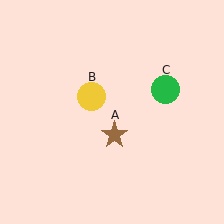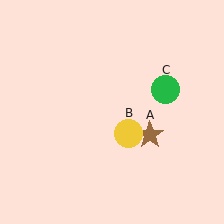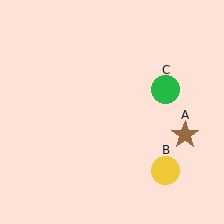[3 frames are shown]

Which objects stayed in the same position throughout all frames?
Green circle (object C) remained stationary.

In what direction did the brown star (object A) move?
The brown star (object A) moved right.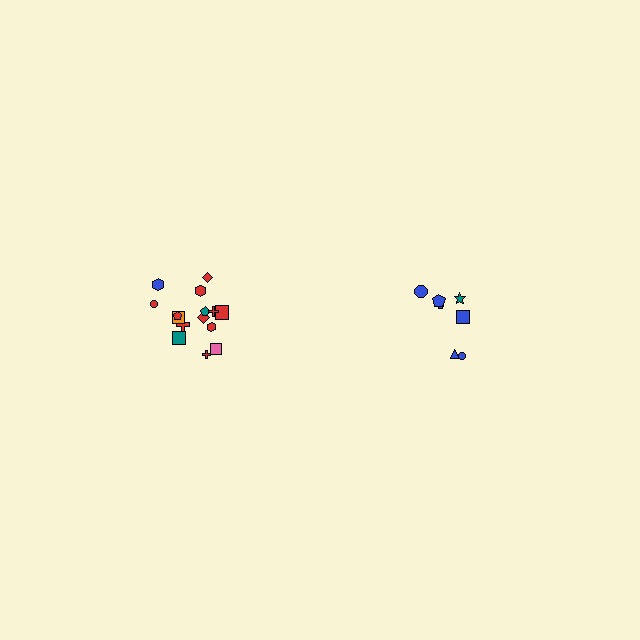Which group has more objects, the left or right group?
The left group.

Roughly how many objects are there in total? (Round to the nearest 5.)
Roughly 20 objects in total.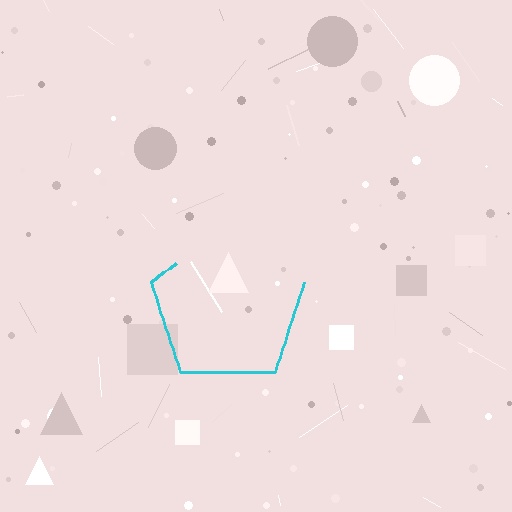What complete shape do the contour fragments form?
The contour fragments form a pentagon.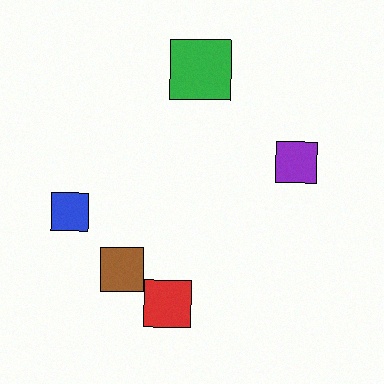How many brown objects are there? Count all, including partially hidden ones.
There is 1 brown object.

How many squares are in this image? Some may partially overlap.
There are 5 squares.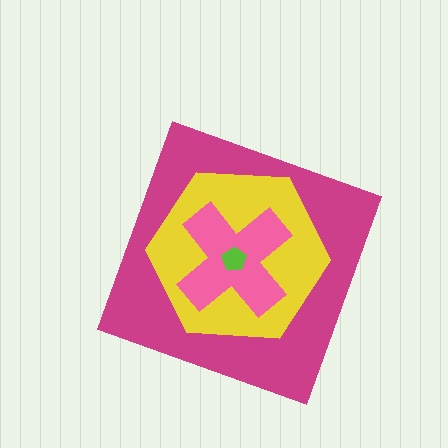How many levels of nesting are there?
4.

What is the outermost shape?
The magenta diamond.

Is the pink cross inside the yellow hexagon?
Yes.